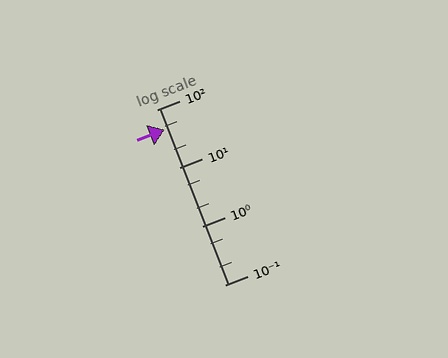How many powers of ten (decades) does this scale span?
The scale spans 3 decades, from 0.1 to 100.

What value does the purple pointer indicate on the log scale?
The pointer indicates approximately 46.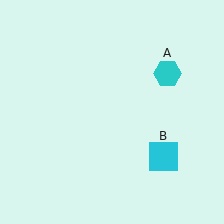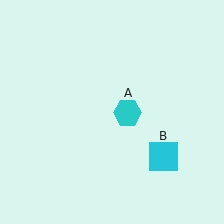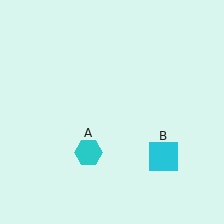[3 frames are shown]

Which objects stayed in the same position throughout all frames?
Cyan square (object B) remained stationary.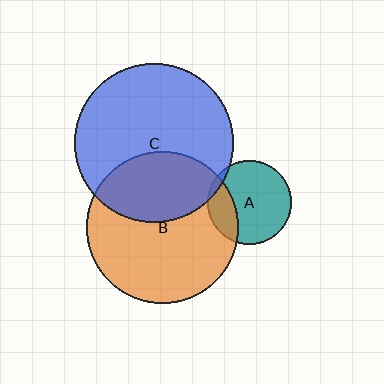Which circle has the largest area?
Circle C (blue).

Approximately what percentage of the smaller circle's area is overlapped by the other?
Approximately 5%.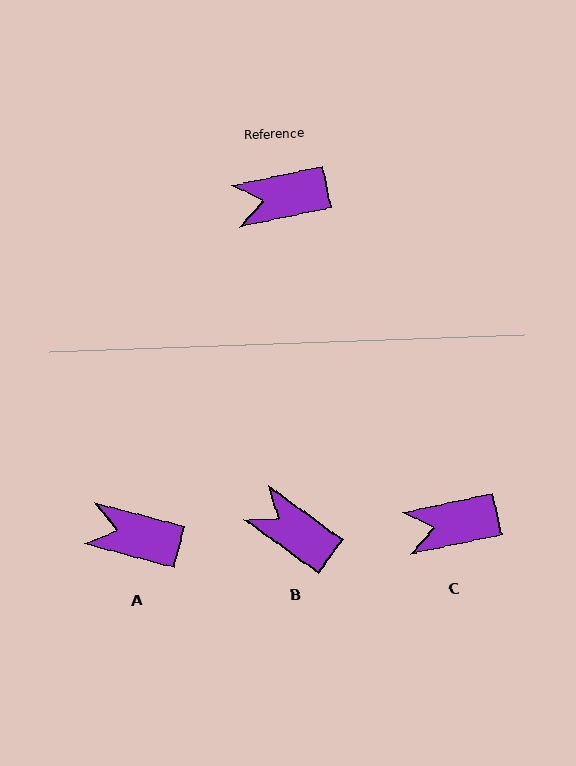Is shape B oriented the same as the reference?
No, it is off by about 48 degrees.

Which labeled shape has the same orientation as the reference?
C.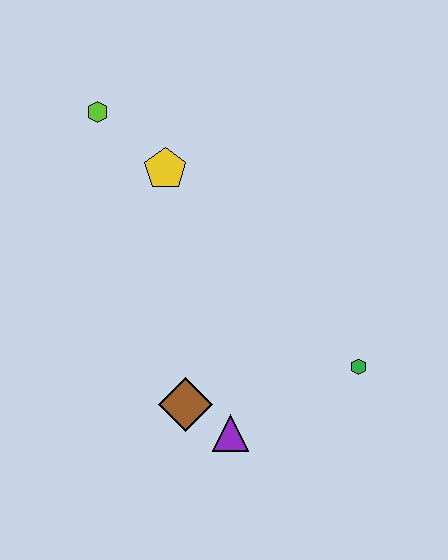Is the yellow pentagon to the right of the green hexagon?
No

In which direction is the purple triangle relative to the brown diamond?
The purple triangle is to the right of the brown diamond.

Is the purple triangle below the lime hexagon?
Yes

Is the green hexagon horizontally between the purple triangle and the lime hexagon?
No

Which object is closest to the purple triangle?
The brown diamond is closest to the purple triangle.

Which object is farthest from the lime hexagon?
The green hexagon is farthest from the lime hexagon.